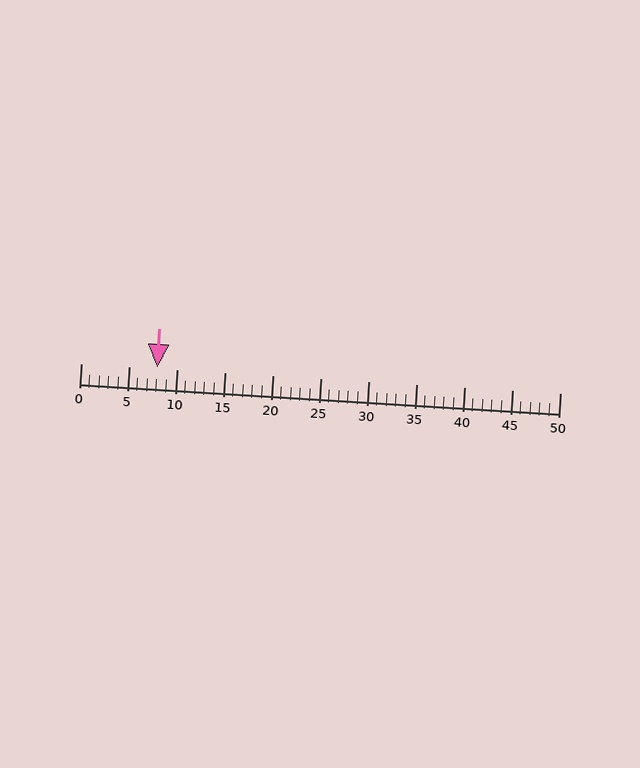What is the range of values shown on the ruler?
The ruler shows values from 0 to 50.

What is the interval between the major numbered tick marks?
The major tick marks are spaced 5 units apart.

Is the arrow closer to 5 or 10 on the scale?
The arrow is closer to 10.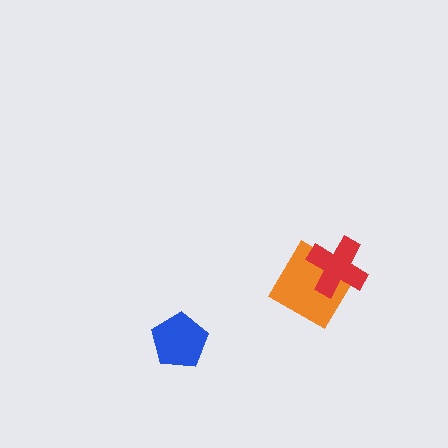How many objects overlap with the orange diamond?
1 object overlaps with the orange diamond.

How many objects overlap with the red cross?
1 object overlaps with the red cross.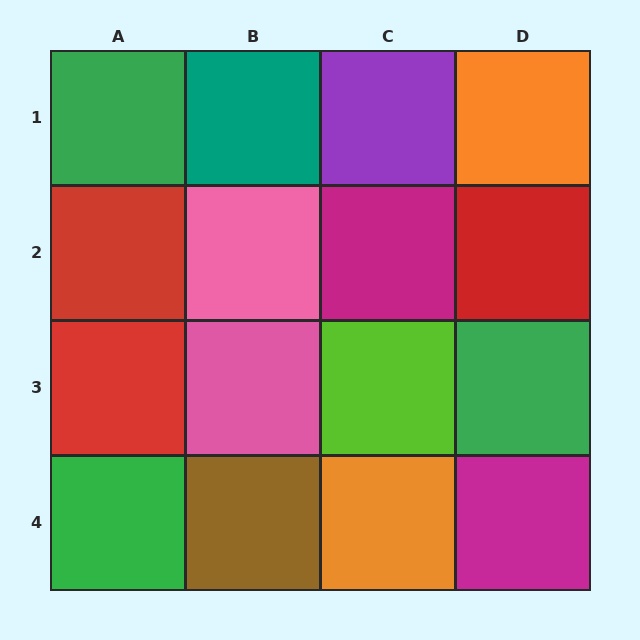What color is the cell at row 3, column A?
Red.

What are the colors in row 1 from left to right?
Green, teal, purple, orange.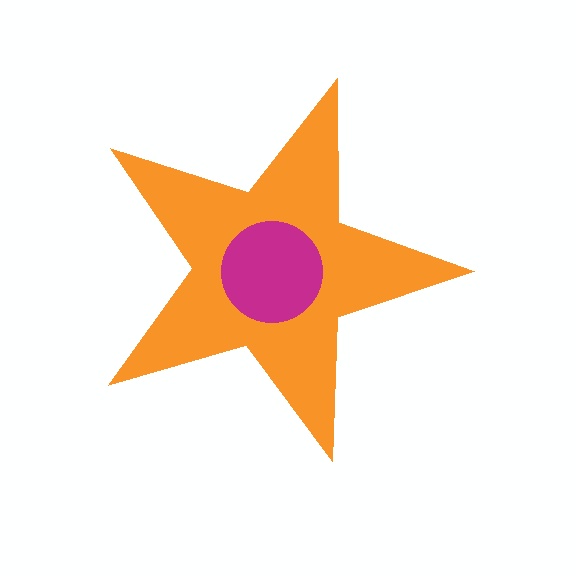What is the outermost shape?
The orange star.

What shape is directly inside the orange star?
The magenta circle.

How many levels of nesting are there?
2.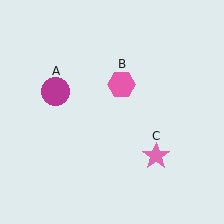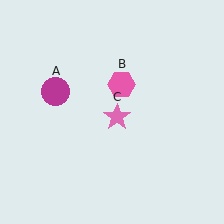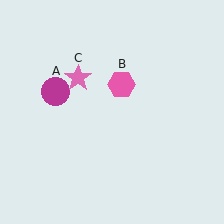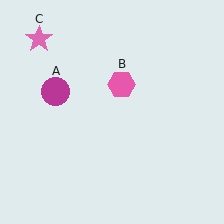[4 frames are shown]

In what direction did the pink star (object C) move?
The pink star (object C) moved up and to the left.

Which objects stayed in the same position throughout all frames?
Magenta circle (object A) and pink hexagon (object B) remained stationary.